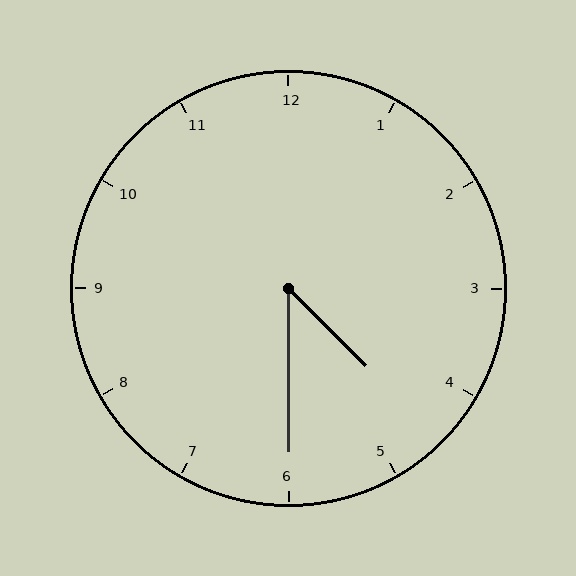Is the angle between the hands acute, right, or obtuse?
It is acute.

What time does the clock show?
4:30.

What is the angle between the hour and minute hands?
Approximately 45 degrees.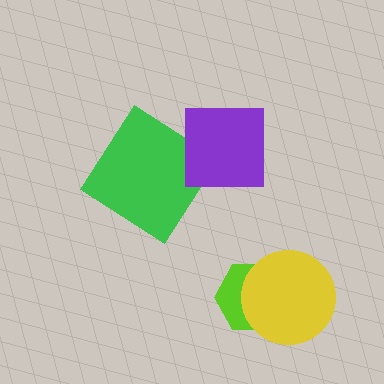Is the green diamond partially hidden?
Yes, it is partially covered by another shape.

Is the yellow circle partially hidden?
No, no other shape covers it.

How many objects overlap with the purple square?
1 object overlaps with the purple square.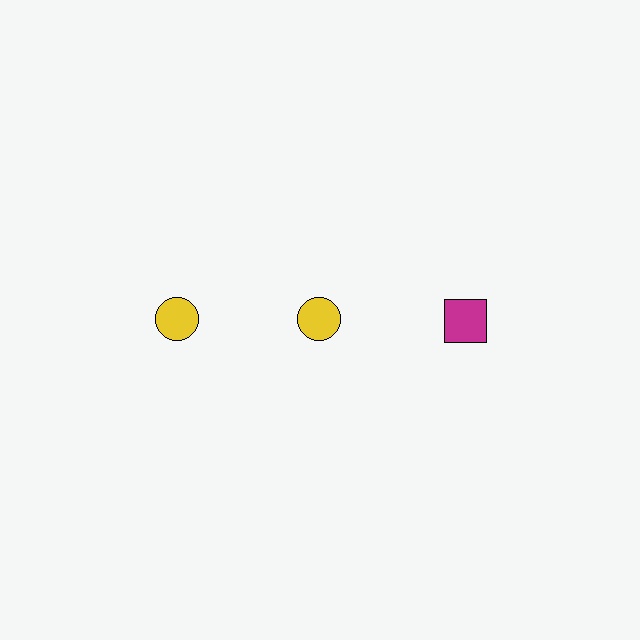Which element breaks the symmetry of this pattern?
The magenta square in the top row, center column breaks the symmetry. All other shapes are yellow circles.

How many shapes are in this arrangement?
There are 3 shapes arranged in a grid pattern.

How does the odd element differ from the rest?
It differs in both color (magenta instead of yellow) and shape (square instead of circle).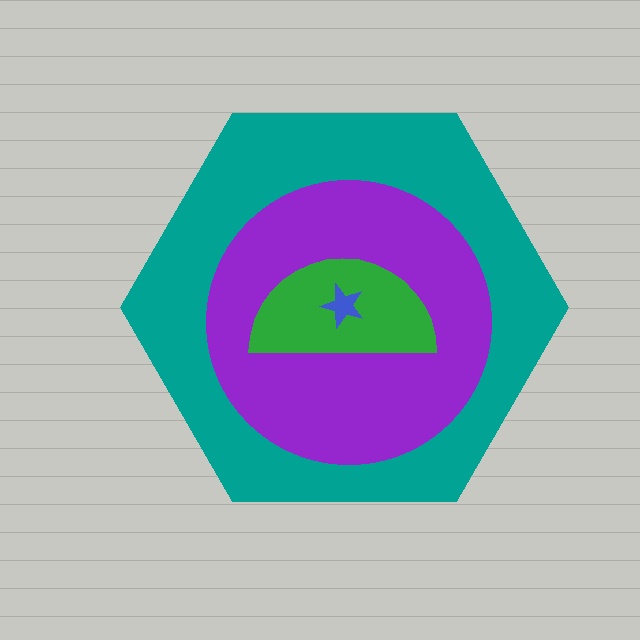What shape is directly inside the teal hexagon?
The purple circle.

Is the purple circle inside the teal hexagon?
Yes.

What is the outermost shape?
The teal hexagon.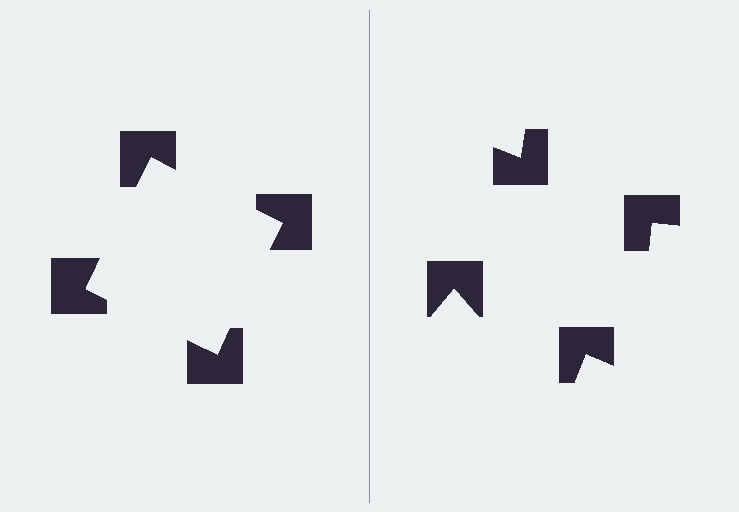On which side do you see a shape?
An illusory square appears on the left side. On the right side the wedge cuts are rotated, so no coherent shape forms.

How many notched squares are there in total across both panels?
8 — 4 on each side.